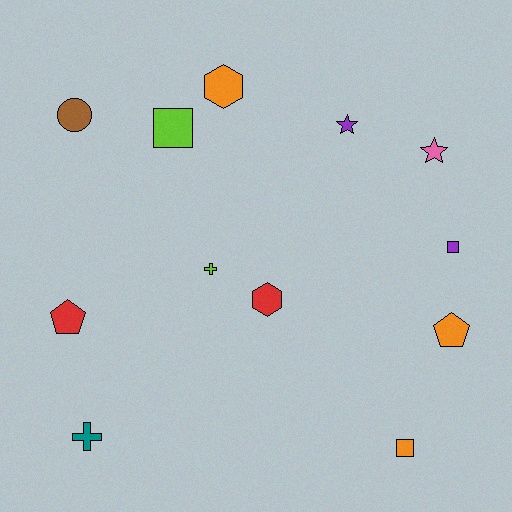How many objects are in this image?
There are 12 objects.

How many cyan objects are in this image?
There are no cyan objects.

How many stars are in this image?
There are 2 stars.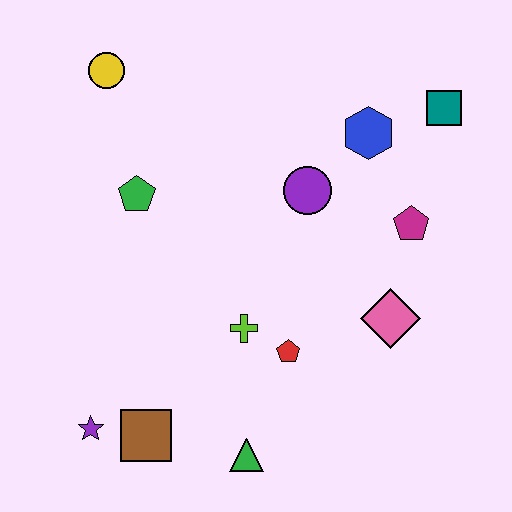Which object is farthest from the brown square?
The teal square is farthest from the brown square.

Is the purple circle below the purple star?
No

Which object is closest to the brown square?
The purple star is closest to the brown square.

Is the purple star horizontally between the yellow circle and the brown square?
No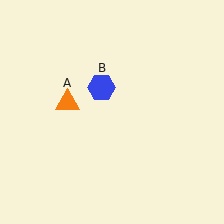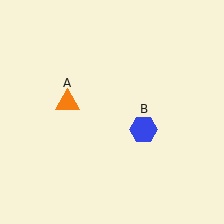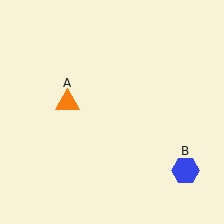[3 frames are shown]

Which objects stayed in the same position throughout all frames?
Orange triangle (object A) remained stationary.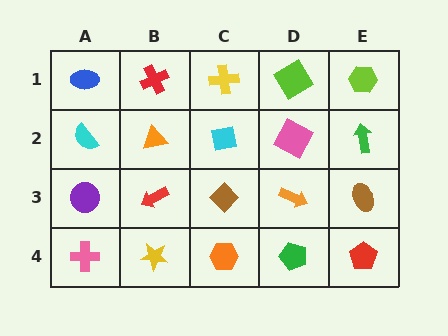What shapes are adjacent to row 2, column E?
A lime hexagon (row 1, column E), a brown ellipse (row 3, column E), a pink square (row 2, column D).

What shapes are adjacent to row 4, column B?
A red arrow (row 3, column B), a pink cross (row 4, column A), an orange hexagon (row 4, column C).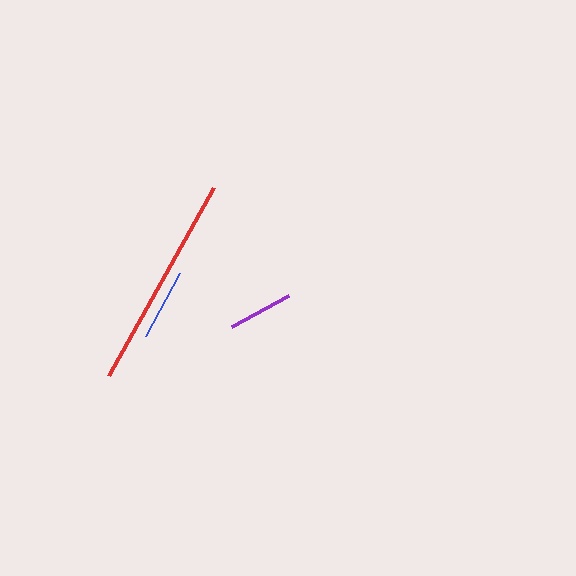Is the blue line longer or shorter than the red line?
The red line is longer than the blue line.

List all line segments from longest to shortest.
From longest to shortest: red, blue, purple.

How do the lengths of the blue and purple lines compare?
The blue and purple lines are approximately the same length.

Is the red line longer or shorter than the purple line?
The red line is longer than the purple line.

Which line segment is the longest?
The red line is the longest at approximately 215 pixels.